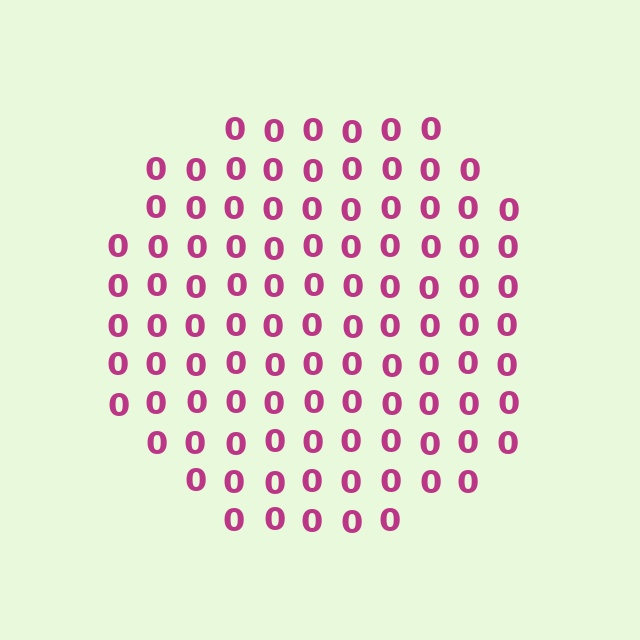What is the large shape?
The large shape is a circle.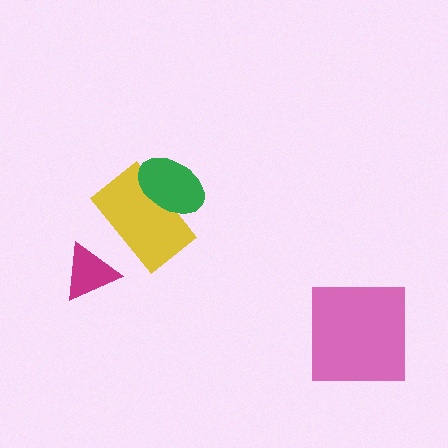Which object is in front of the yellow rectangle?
The green ellipse is in front of the yellow rectangle.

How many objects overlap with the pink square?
0 objects overlap with the pink square.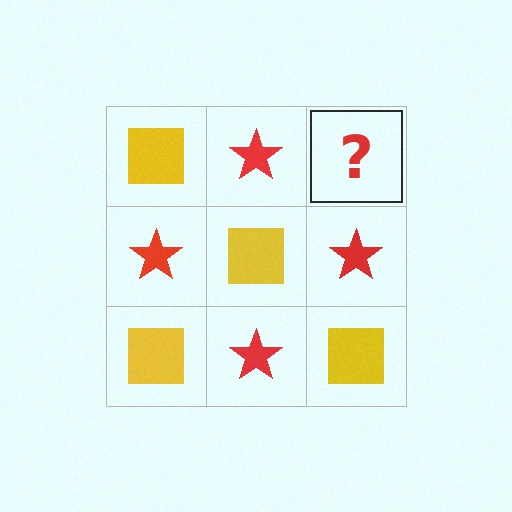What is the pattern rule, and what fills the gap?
The rule is that it alternates yellow square and red star in a checkerboard pattern. The gap should be filled with a yellow square.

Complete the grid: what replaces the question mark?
The question mark should be replaced with a yellow square.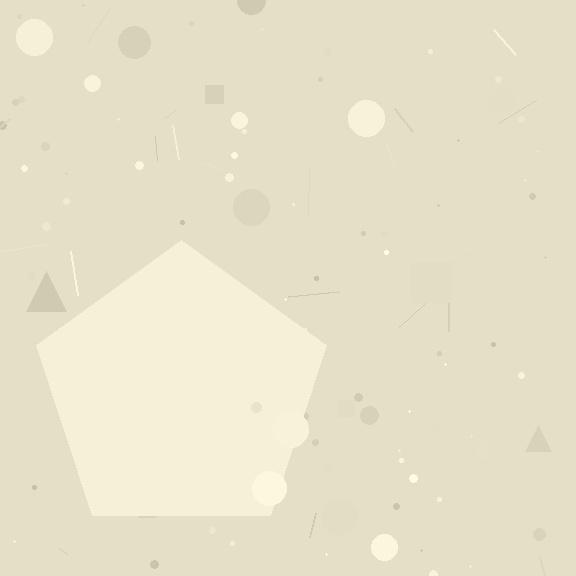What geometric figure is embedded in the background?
A pentagon is embedded in the background.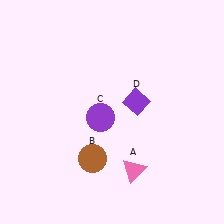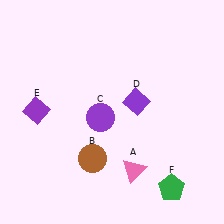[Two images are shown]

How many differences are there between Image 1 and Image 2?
There are 2 differences between the two images.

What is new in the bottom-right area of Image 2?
A green pentagon (F) was added in the bottom-right area of Image 2.